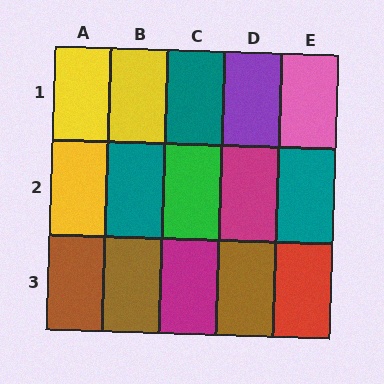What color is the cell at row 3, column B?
Brown.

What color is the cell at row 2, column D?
Magenta.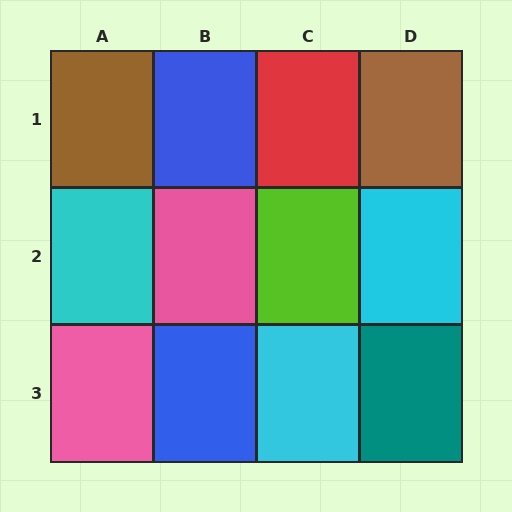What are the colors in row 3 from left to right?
Pink, blue, cyan, teal.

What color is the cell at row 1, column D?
Brown.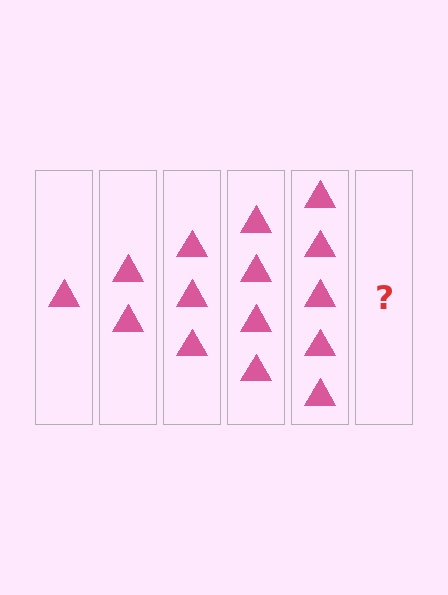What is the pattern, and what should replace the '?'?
The pattern is that each step adds one more triangle. The '?' should be 6 triangles.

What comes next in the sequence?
The next element should be 6 triangles.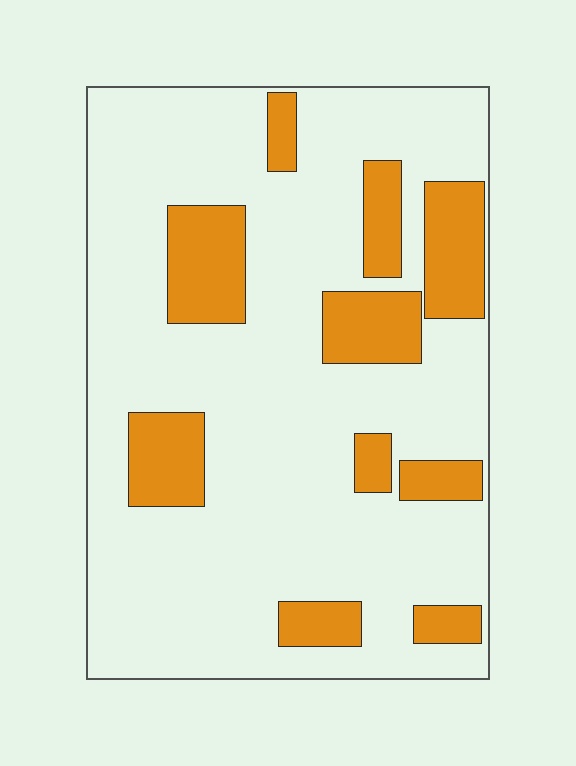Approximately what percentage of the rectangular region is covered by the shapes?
Approximately 20%.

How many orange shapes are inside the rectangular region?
10.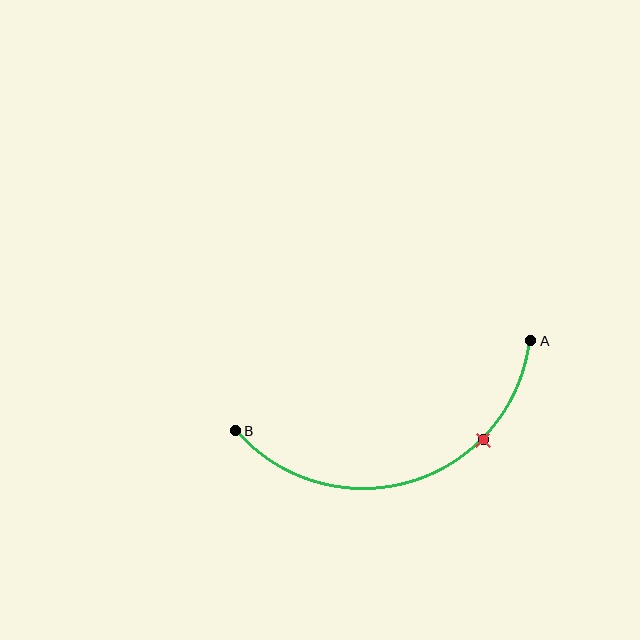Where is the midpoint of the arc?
The arc midpoint is the point on the curve farthest from the straight line joining A and B. It sits below that line.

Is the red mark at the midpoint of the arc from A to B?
No. The red mark lies on the arc but is closer to endpoint A. The arc midpoint would be at the point on the curve equidistant along the arc from both A and B.